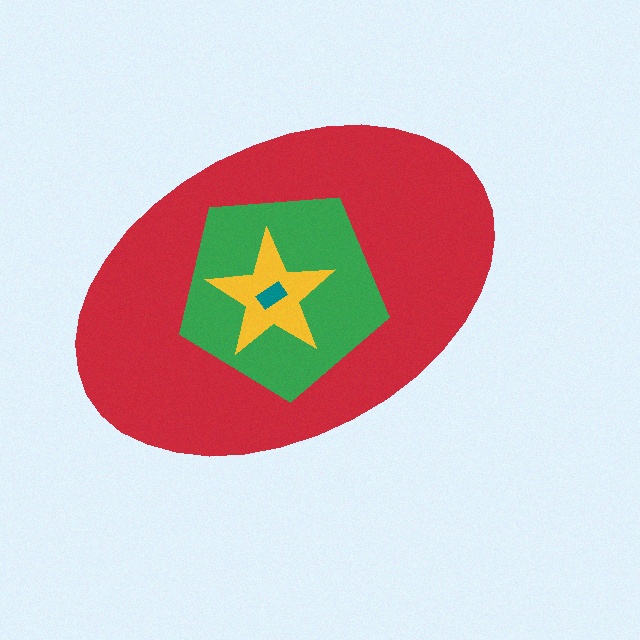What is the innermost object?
The teal rectangle.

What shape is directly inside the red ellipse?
The green pentagon.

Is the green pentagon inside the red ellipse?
Yes.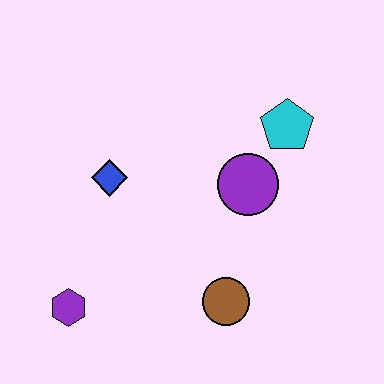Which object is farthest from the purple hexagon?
The cyan pentagon is farthest from the purple hexagon.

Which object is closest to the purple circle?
The cyan pentagon is closest to the purple circle.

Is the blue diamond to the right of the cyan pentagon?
No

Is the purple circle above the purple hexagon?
Yes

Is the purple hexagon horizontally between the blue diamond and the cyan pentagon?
No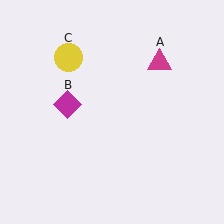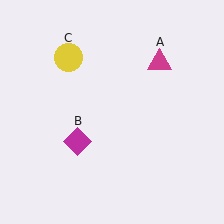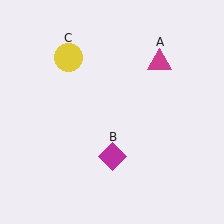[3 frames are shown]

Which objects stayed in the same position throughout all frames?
Magenta triangle (object A) and yellow circle (object C) remained stationary.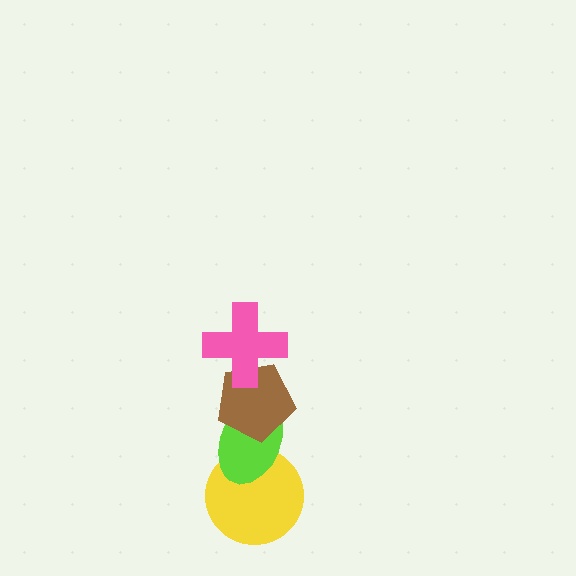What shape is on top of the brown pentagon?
The pink cross is on top of the brown pentagon.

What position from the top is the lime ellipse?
The lime ellipse is 3rd from the top.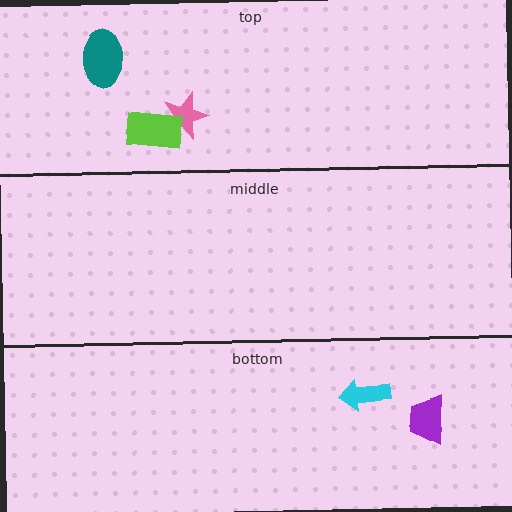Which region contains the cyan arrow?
The bottom region.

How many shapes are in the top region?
3.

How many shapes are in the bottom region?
2.